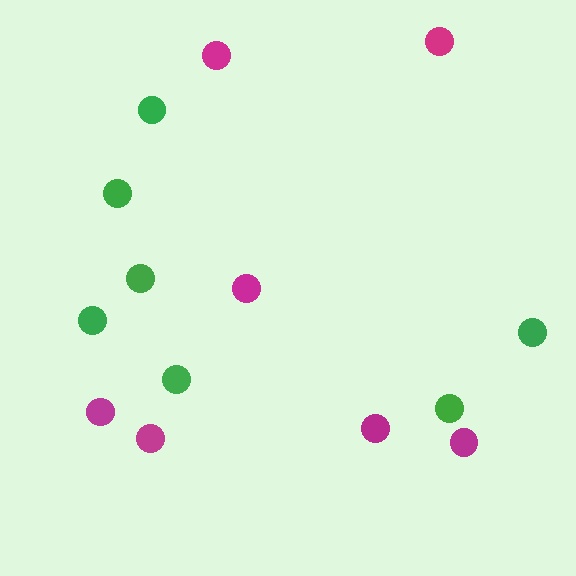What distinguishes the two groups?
There are 2 groups: one group of green circles (7) and one group of magenta circles (7).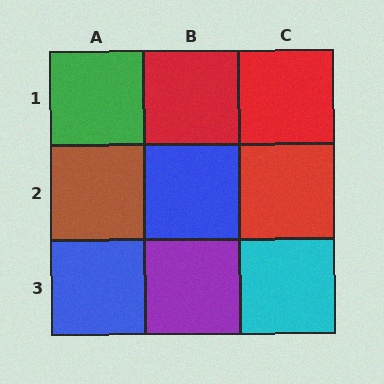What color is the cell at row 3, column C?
Cyan.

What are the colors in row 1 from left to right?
Green, red, red.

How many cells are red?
3 cells are red.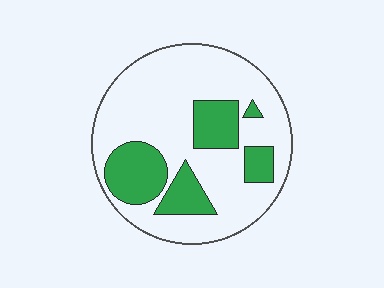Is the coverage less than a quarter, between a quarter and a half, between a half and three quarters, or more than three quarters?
Between a quarter and a half.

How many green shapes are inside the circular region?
5.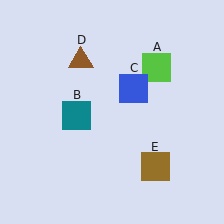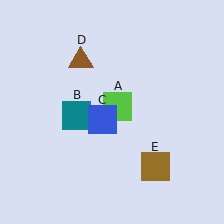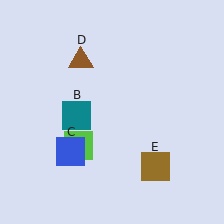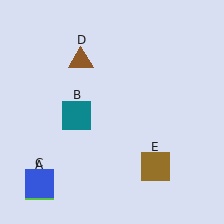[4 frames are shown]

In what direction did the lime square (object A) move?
The lime square (object A) moved down and to the left.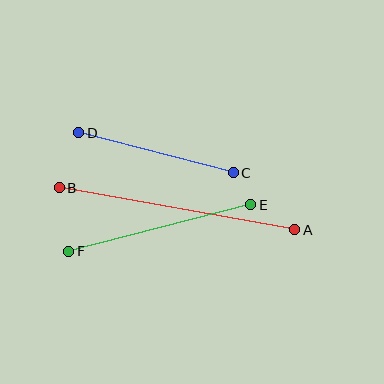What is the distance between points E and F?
The distance is approximately 188 pixels.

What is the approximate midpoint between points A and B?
The midpoint is at approximately (177, 209) pixels.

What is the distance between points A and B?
The distance is approximately 239 pixels.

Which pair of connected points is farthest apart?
Points A and B are farthest apart.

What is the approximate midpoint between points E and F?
The midpoint is at approximately (160, 228) pixels.